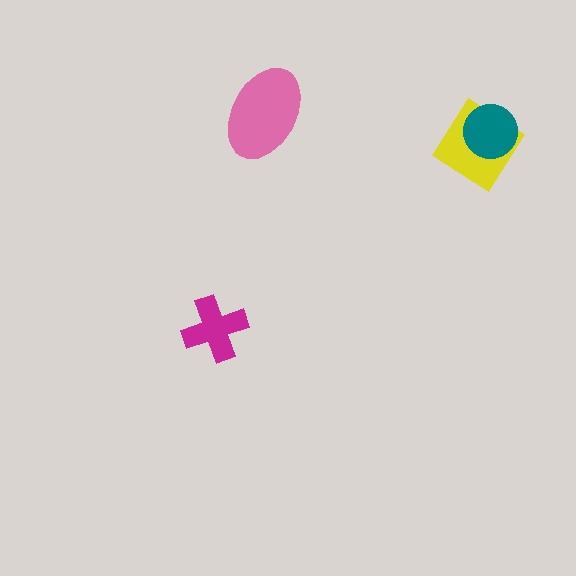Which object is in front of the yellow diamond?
The teal circle is in front of the yellow diamond.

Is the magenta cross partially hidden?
No, no other shape covers it.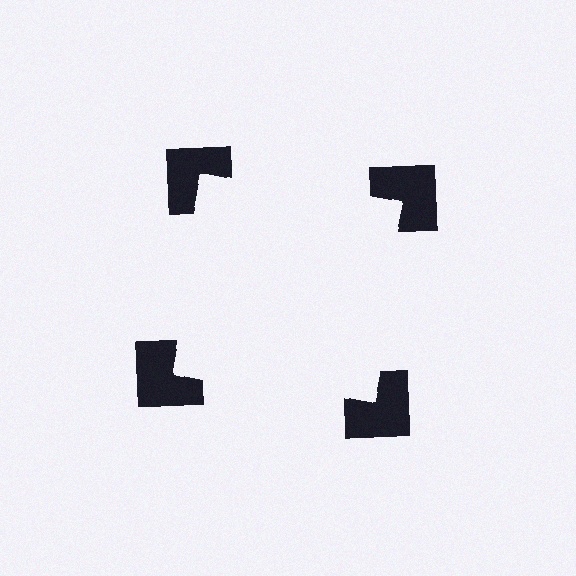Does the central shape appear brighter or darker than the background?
It typically appears slightly brighter than the background, even though no actual brightness change is drawn.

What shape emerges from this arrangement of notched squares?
An illusory square — its edges are inferred from the aligned wedge cuts in the notched squares, not physically drawn.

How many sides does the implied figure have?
4 sides.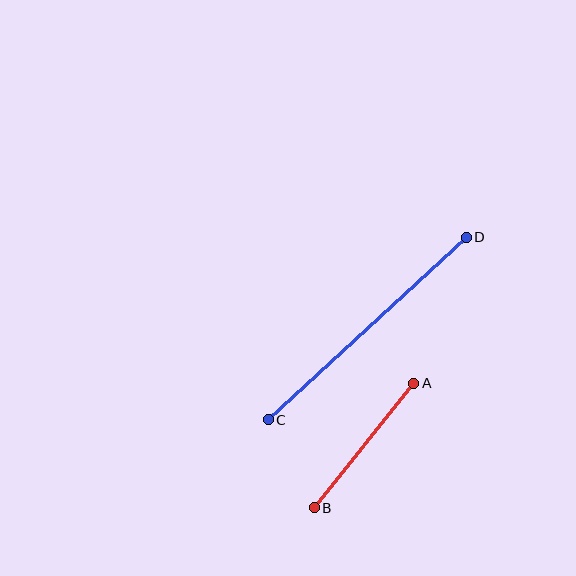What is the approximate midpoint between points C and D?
The midpoint is at approximately (367, 328) pixels.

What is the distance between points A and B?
The distance is approximately 160 pixels.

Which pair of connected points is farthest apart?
Points C and D are farthest apart.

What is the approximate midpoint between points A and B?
The midpoint is at approximately (364, 445) pixels.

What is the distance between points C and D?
The distance is approximately 270 pixels.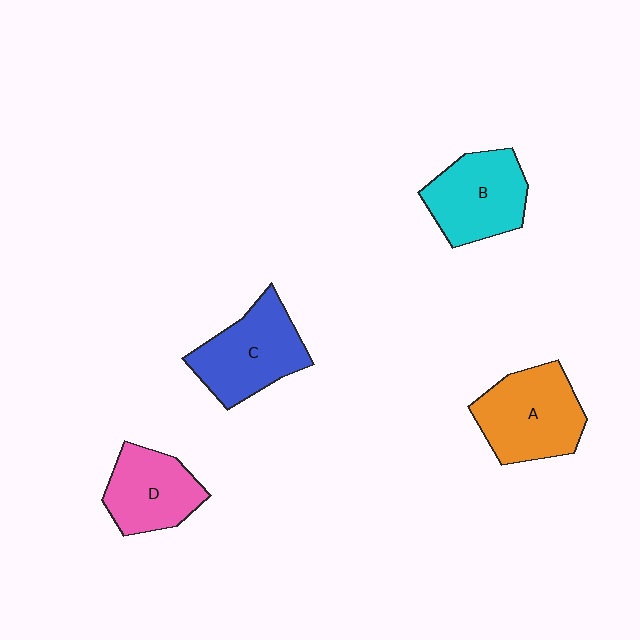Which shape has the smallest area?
Shape D (pink).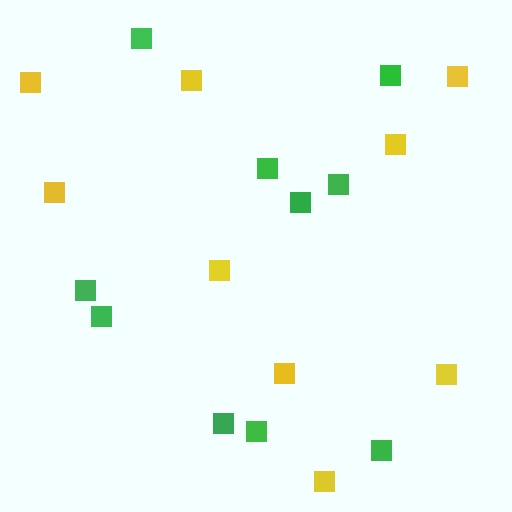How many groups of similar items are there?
There are 2 groups: one group of yellow squares (9) and one group of green squares (10).